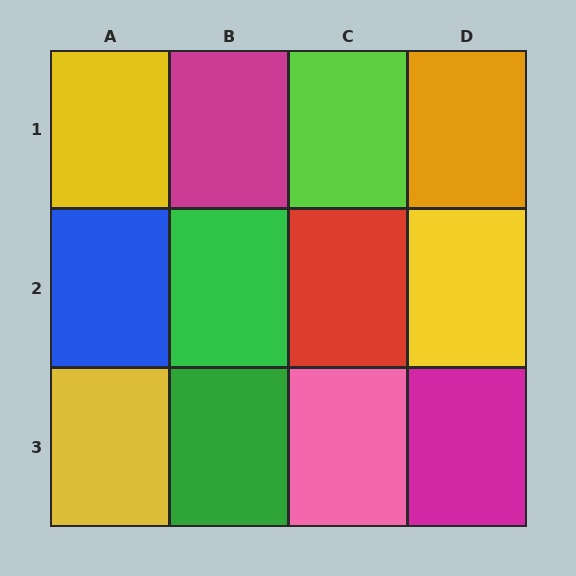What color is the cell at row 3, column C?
Pink.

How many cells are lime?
1 cell is lime.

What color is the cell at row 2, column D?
Yellow.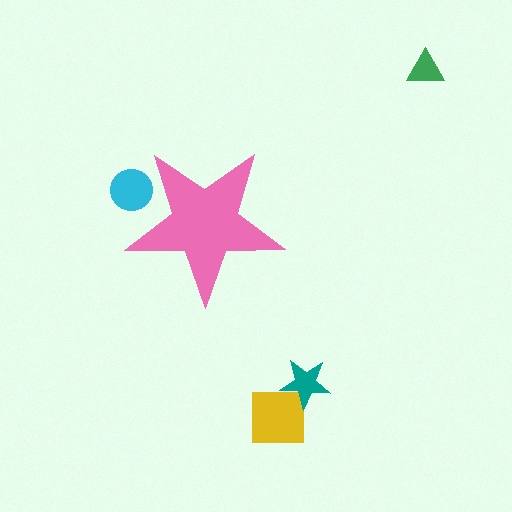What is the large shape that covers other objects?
A pink star.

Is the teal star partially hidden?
No, the teal star is fully visible.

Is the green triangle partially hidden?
No, the green triangle is fully visible.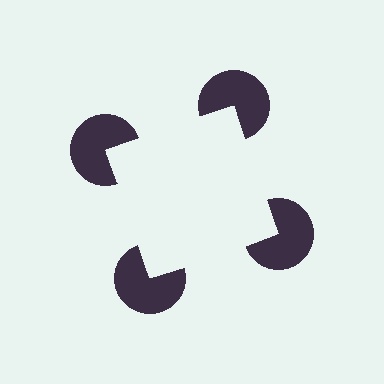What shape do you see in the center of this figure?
An illusory square — its edges are inferred from the aligned wedge cuts in the pac-man discs, not physically drawn.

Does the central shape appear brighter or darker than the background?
It typically appears slightly brighter than the background, even though no actual brightness change is drawn.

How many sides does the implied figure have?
4 sides.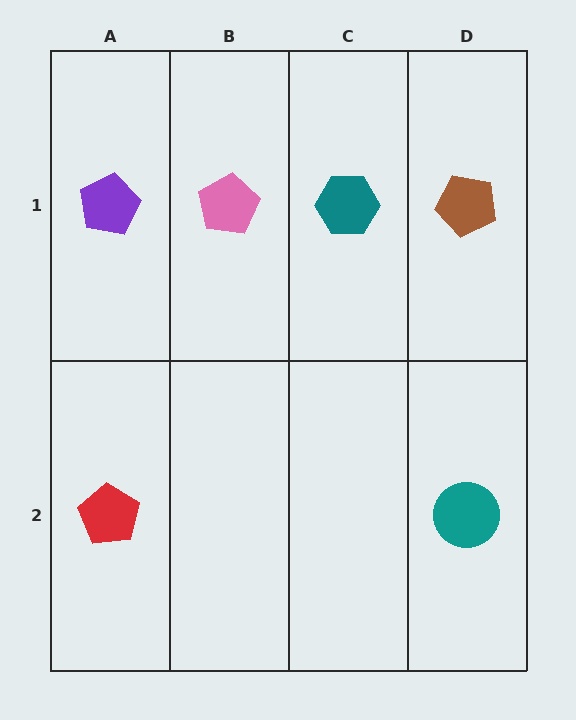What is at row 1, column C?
A teal hexagon.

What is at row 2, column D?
A teal circle.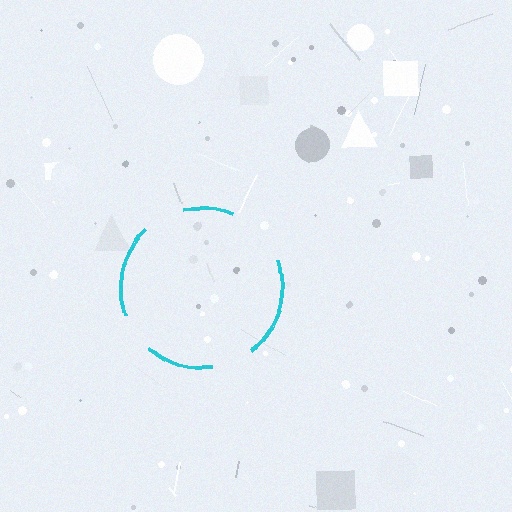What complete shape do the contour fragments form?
The contour fragments form a circle.